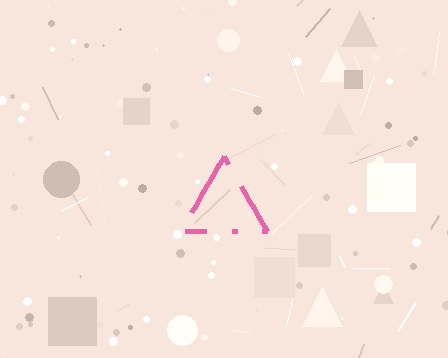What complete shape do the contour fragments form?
The contour fragments form a triangle.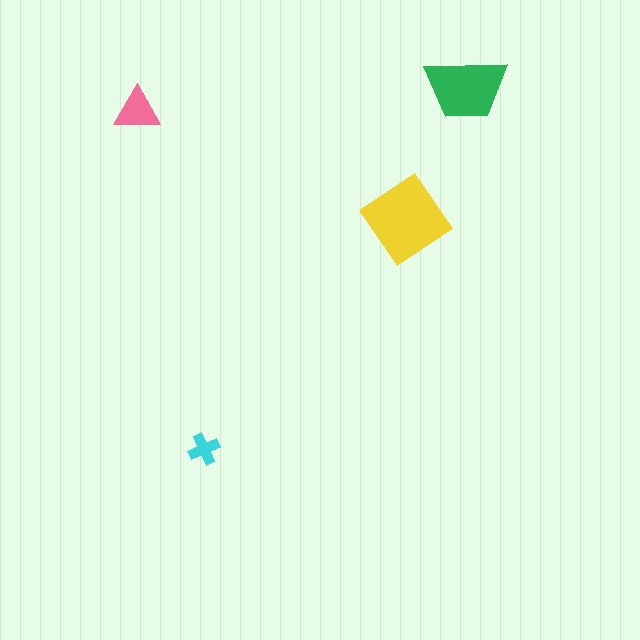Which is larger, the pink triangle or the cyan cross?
The pink triangle.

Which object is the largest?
The yellow diamond.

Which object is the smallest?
The cyan cross.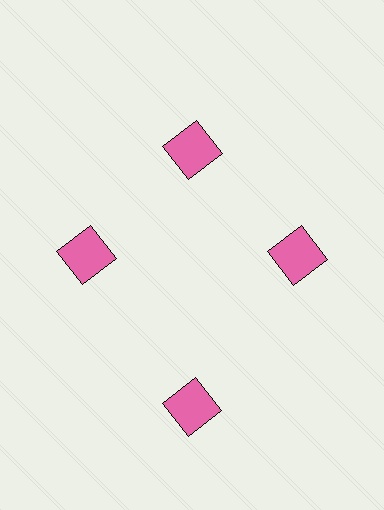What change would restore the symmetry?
The symmetry would be restored by moving it inward, back onto the ring so that all 4 squares sit at equal angles and equal distance from the center.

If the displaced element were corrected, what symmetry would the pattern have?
It would have 4-fold rotational symmetry — the pattern would map onto itself every 90 degrees.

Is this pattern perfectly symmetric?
No. The 4 pink squares are arranged in a ring, but one element near the 6 o'clock position is pushed outward from the center, breaking the 4-fold rotational symmetry.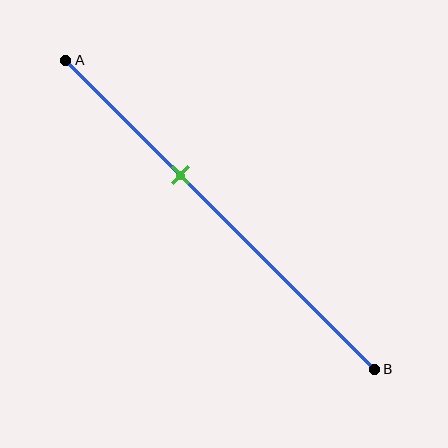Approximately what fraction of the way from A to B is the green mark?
The green mark is approximately 35% of the way from A to B.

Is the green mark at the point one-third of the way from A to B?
No, the mark is at about 35% from A, not at the 33% one-third point.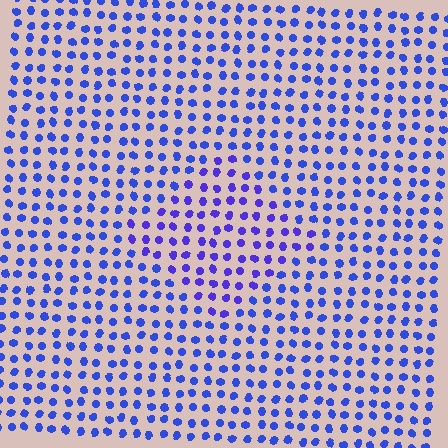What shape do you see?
I see a diamond.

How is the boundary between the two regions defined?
The boundary is defined purely by a slight shift in hue (about 21 degrees). Spacing, size, and orientation are identical on both sides.